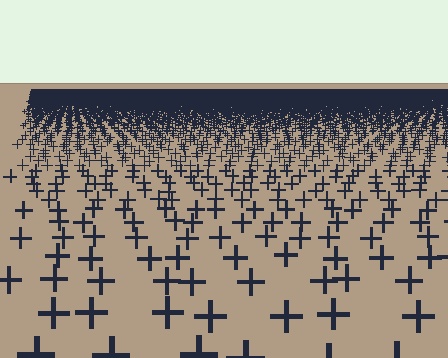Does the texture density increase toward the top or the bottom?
Density increases toward the top.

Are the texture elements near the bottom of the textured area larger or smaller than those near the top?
Larger. Near the bottom, elements are closer to the viewer and appear at a bigger on-screen size.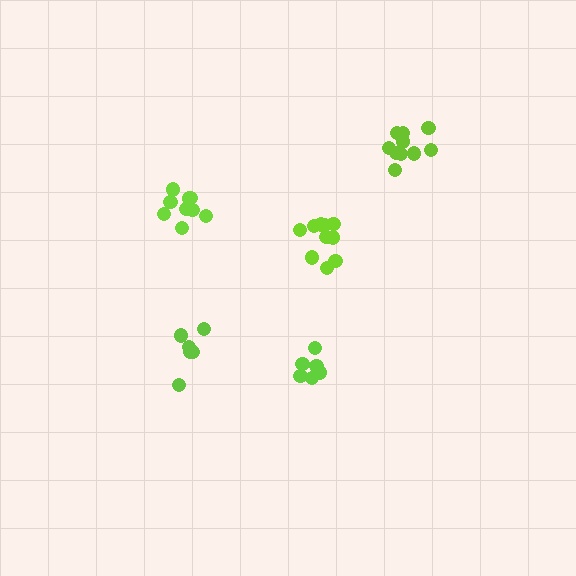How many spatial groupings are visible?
There are 5 spatial groupings.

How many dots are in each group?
Group 1: 6 dots, Group 2: 9 dots, Group 3: 10 dots, Group 4: 6 dots, Group 5: 10 dots (41 total).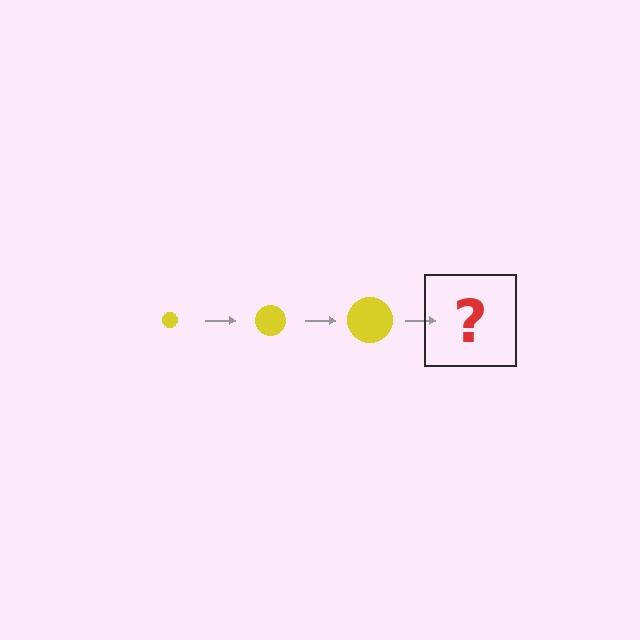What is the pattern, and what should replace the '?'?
The pattern is that the circle gets progressively larger each step. The '?' should be a yellow circle, larger than the previous one.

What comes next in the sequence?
The next element should be a yellow circle, larger than the previous one.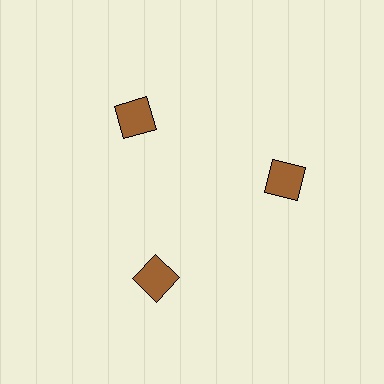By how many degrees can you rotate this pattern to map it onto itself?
The pattern maps onto itself every 120 degrees of rotation.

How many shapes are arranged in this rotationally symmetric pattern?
There are 3 shapes, arranged in 3 groups of 1.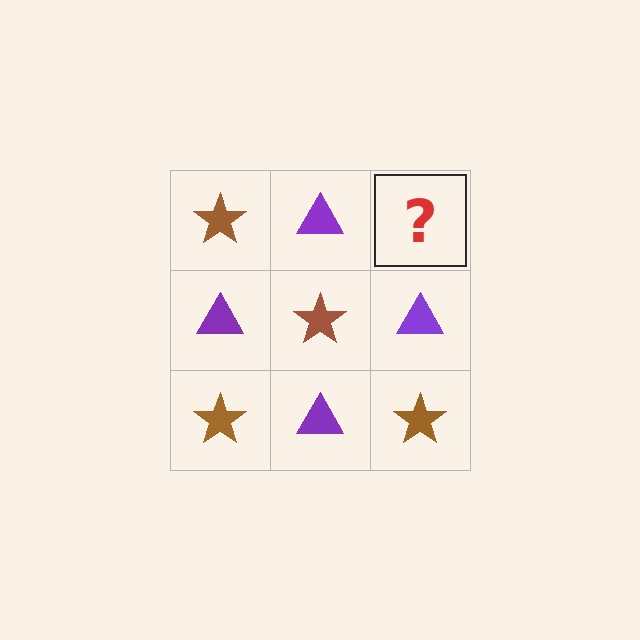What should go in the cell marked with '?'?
The missing cell should contain a brown star.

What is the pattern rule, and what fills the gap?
The rule is that it alternates brown star and purple triangle in a checkerboard pattern. The gap should be filled with a brown star.